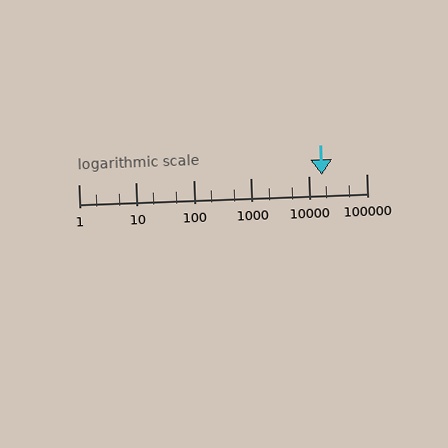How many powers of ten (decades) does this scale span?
The scale spans 5 decades, from 1 to 100000.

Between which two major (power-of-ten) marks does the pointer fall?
The pointer is between 10000 and 100000.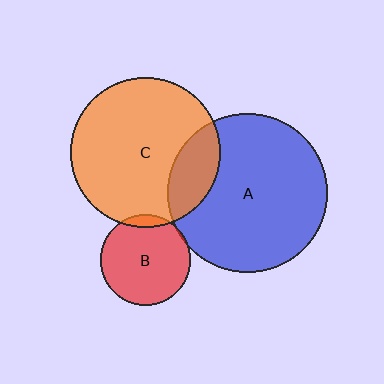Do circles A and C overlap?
Yes.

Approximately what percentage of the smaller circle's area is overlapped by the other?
Approximately 20%.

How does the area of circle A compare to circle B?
Approximately 3.1 times.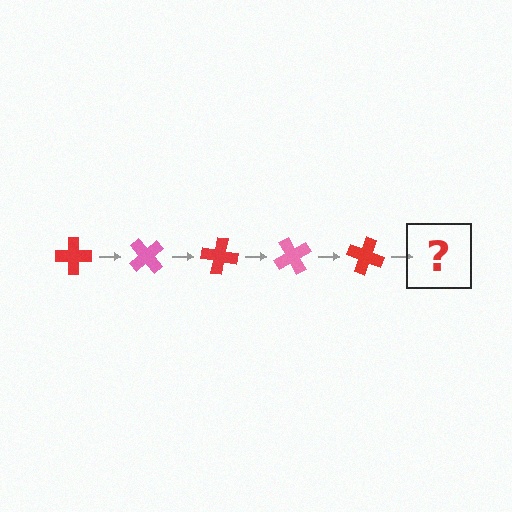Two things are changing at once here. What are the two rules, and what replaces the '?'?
The two rules are that it rotates 50 degrees each step and the color cycles through red and pink. The '?' should be a pink cross, rotated 250 degrees from the start.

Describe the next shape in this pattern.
It should be a pink cross, rotated 250 degrees from the start.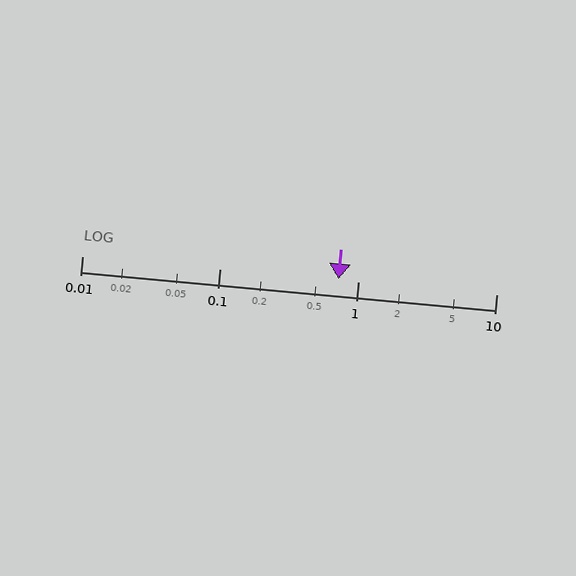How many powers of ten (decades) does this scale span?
The scale spans 3 decades, from 0.01 to 10.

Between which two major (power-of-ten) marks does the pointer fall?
The pointer is between 0.1 and 1.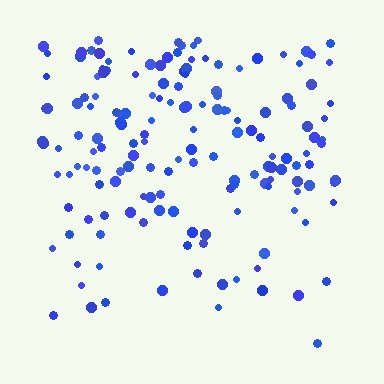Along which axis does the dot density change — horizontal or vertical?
Vertical.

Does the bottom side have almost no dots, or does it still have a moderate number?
Still a moderate number, just noticeably fewer than the top.